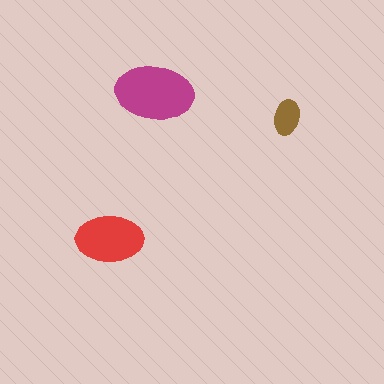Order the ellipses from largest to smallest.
the magenta one, the red one, the brown one.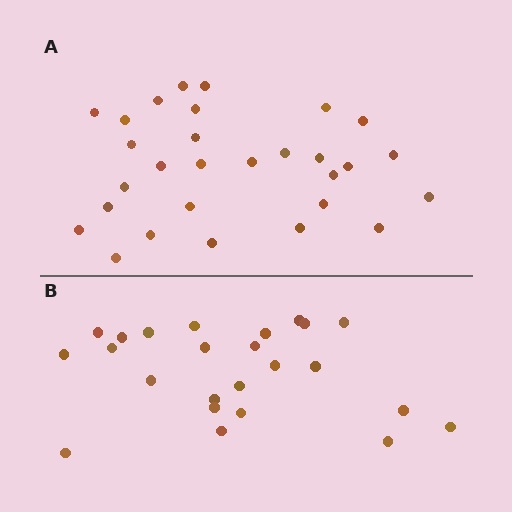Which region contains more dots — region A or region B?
Region A (the top region) has more dots.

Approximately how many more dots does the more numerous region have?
Region A has about 5 more dots than region B.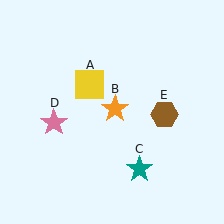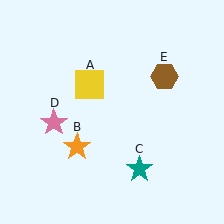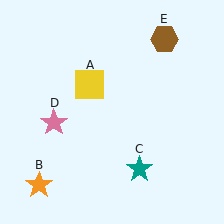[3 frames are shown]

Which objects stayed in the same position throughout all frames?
Yellow square (object A) and teal star (object C) and pink star (object D) remained stationary.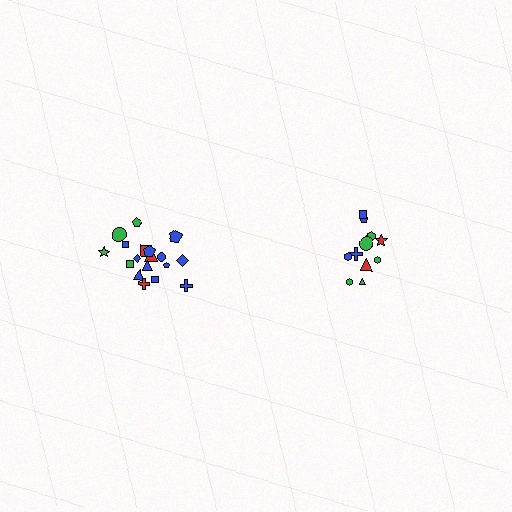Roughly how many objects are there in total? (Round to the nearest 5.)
Roughly 30 objects in total.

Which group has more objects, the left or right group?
The left group.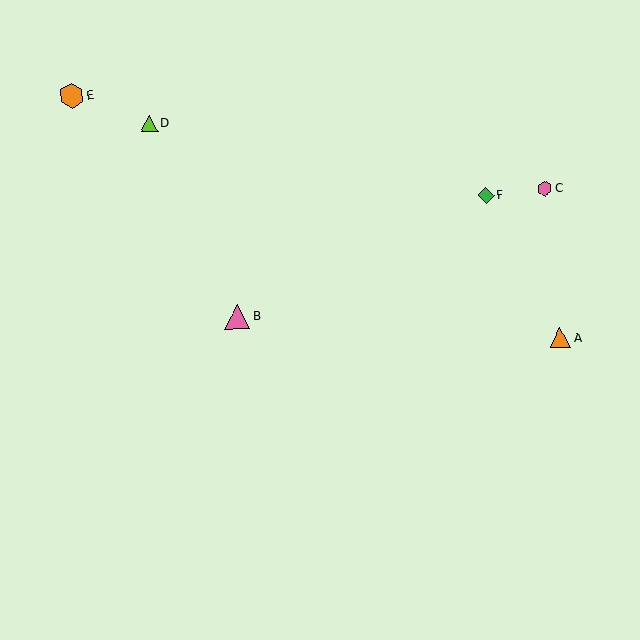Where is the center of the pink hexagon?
The center of the pink hexagon is at (545, 188).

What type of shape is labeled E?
Shape E is an orange hexagon.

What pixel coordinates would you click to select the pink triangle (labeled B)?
Click at (237, 317) to select the pink triangle B.